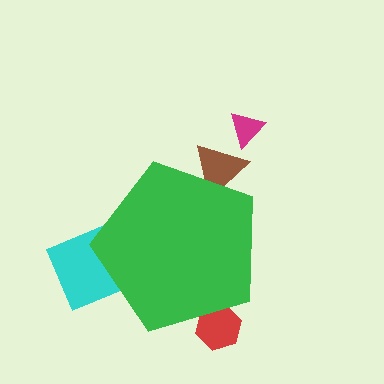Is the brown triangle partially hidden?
Yes, the brown triangle is partially hidden behind the green pentagon.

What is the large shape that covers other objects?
A green pentagon.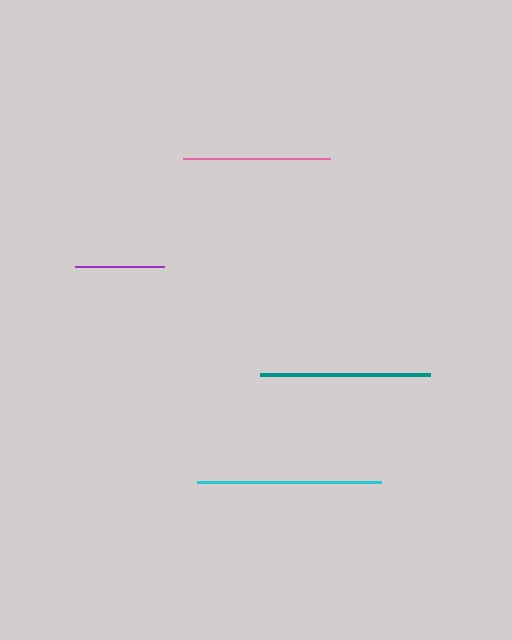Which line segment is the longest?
The cyan line is the longest at approximately 184 pixels.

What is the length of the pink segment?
The pink segment is approximately 147 pixels long.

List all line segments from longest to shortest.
From longest to shortest: cyan, teal, pink, purple.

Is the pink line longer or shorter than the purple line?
The pink line is longer than the purple line.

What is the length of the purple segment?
The purple segment is approximately 89 pixels long.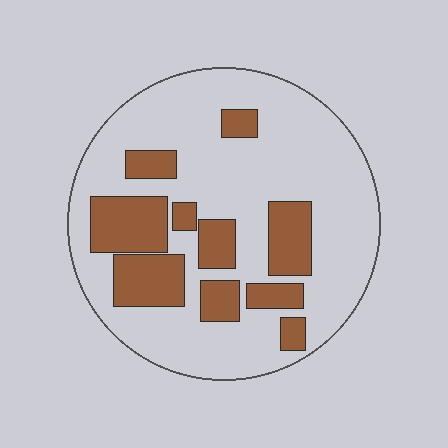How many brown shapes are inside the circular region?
10.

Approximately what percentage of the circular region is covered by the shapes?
Approximately 25%.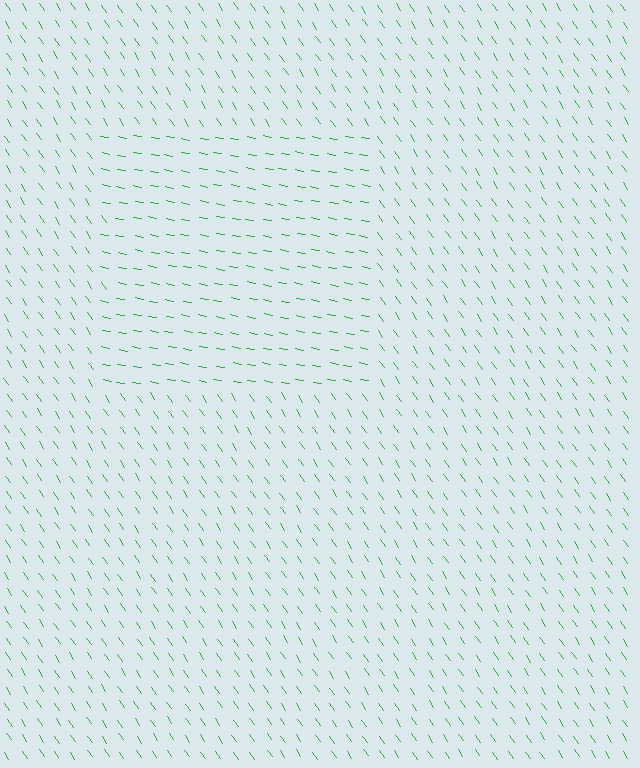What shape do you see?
I see a rectangle.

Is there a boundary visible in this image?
Yes, there is a texture boundary formed by a change in line orientation.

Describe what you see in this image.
The image is filled with small green line segments. A rectangle region in the image has lines oriented differently from the surrounding lines, creating a visible texture boundary.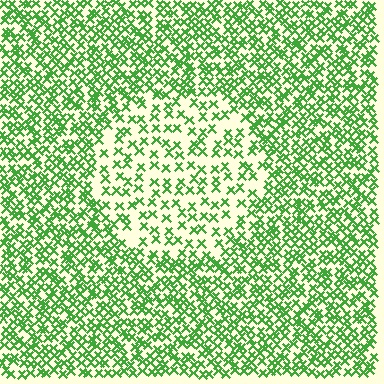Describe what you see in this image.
The image contains small green elements arranged at two different densities. A circle-shaped region is visible where the elements are less densely packed than the surrounding area.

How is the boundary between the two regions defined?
The boundary is defined by a change in element density (approximately 2.1x ratio). All elements are the same color, size, and shape.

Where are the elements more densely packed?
The elements are more densely packed outside the circle boundary.